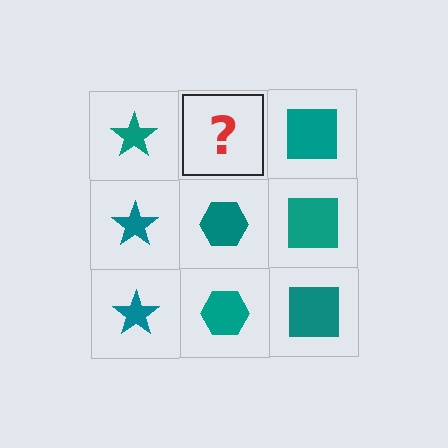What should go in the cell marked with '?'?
The missing cell should contain a teal hexagon.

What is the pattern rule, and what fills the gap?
The rule is that each column has a consistent shape. The gap should be filled with a teal hexagon.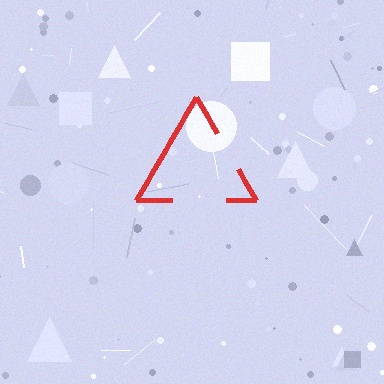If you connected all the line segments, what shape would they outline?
They would outline a triangle.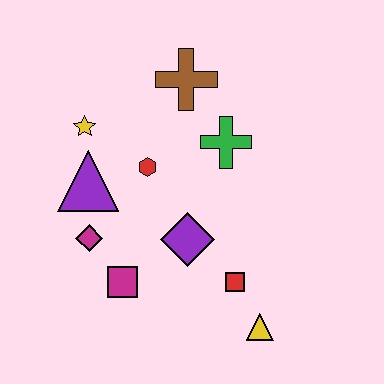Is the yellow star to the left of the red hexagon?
Yes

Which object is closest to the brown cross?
The green cross is closest to the brown cross.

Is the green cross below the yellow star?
Yes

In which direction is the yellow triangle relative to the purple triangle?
The yellow triangle is to the right of the purple triangle.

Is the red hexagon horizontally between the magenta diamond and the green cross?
Yes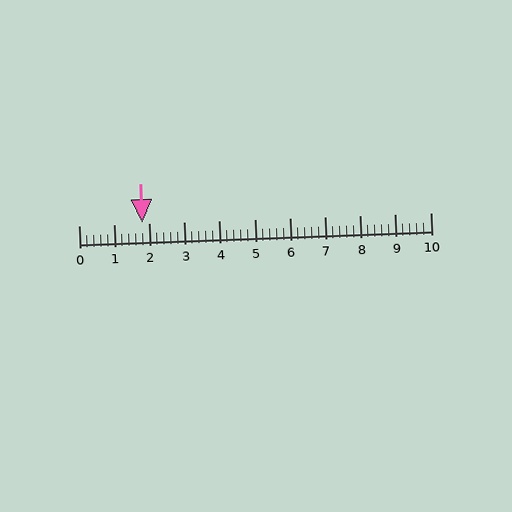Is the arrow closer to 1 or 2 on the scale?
The arrow is closer to 2.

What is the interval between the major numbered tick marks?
The major tick marks are spaced 1 units apart.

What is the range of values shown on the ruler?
The ruler shows values from 0 to 10.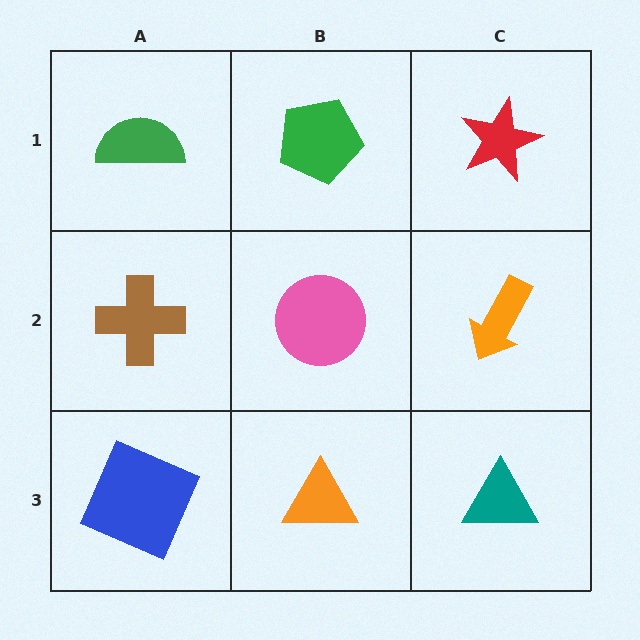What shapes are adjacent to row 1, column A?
A brown cross (row 2, column A), a green pentagon (row 1, column B).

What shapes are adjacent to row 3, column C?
An orange arrow (row 2, column C), an orange triangle (row 3, column B).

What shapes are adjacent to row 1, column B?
A pink circle (row 2, column B), a green semicircle (row 1, column A), a red star (row 1, column C).